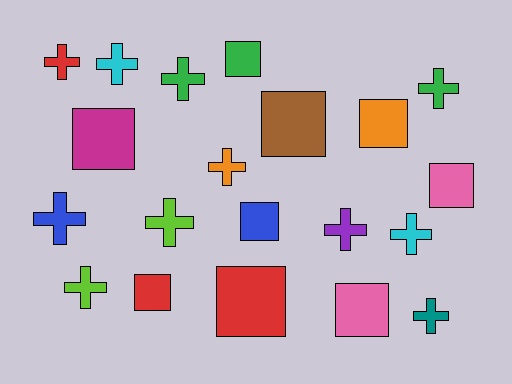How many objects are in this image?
There are 20 objects.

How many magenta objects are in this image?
There is 1 magenta object.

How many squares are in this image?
There are 9 squares.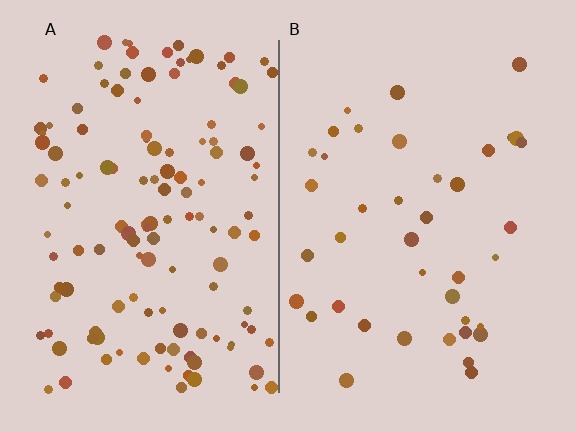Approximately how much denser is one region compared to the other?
Approximately 3.3× — region A over region B.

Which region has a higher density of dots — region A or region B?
A (the left).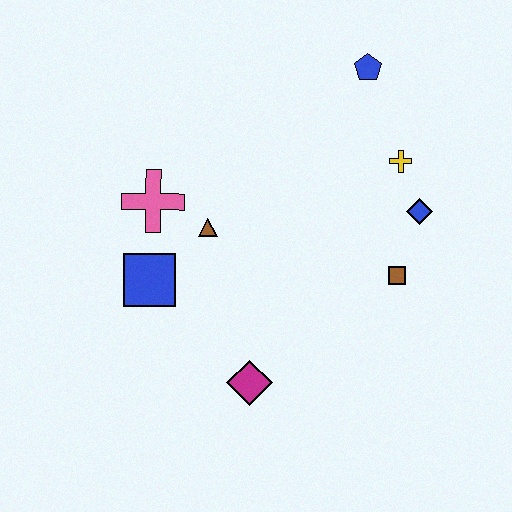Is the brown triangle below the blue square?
No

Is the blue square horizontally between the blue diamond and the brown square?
No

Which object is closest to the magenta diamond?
The blue square is closest to the magenta diamond.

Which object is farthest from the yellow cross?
The blue square is farthest from the yellow cross.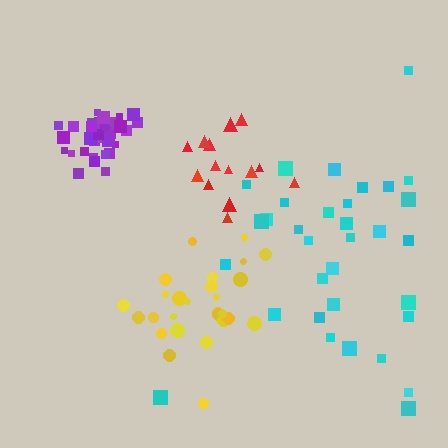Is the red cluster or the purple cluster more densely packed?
Purple.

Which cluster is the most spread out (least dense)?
Cyan.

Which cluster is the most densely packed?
Purple.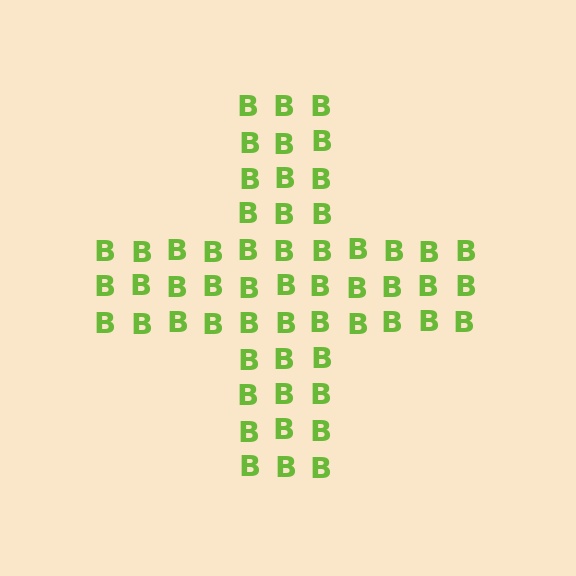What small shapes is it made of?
It is made of small letter B's.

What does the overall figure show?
The overall figure shows a cross.